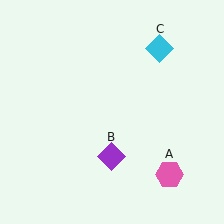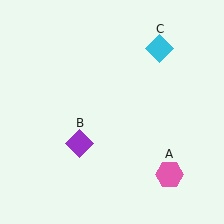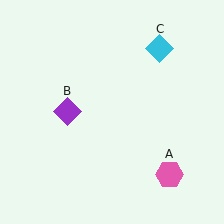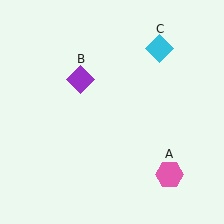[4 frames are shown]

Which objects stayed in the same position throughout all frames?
Pink hexagon (object A) and cyan diamond (object C) remained stationary.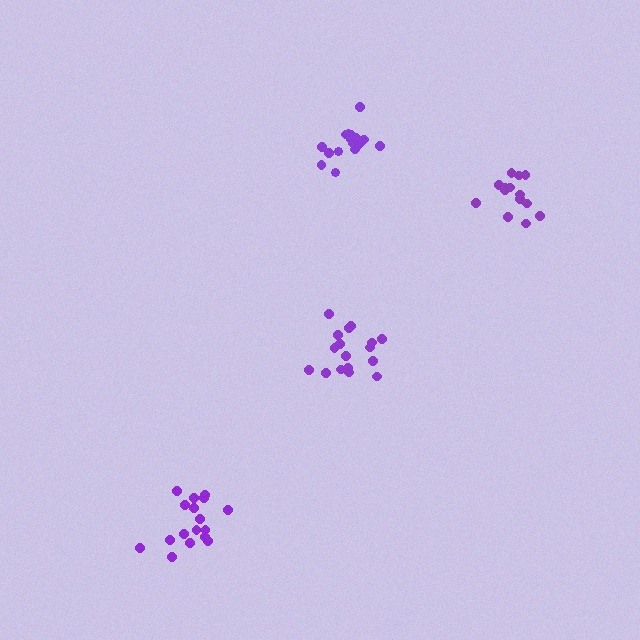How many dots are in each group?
Group 1: 17 dots, Group 2: 18 dots, Group 3: 17 dots, Group 4: 14 dots (66 total).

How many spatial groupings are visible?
There are 4 spatial groupings.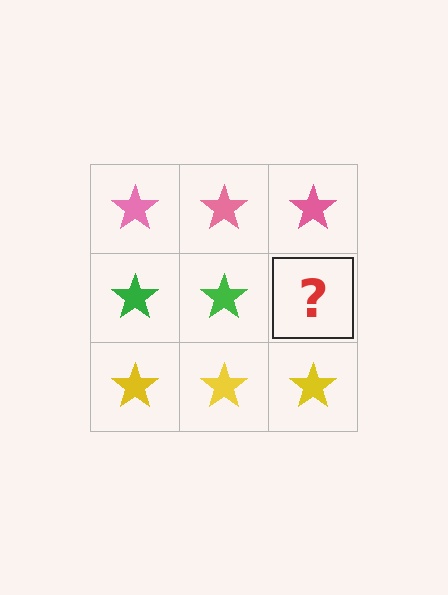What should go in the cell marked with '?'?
The missing cell should contain a green star.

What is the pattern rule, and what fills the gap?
The rule is that each row has a consistent color. The gap should be filled with a green star.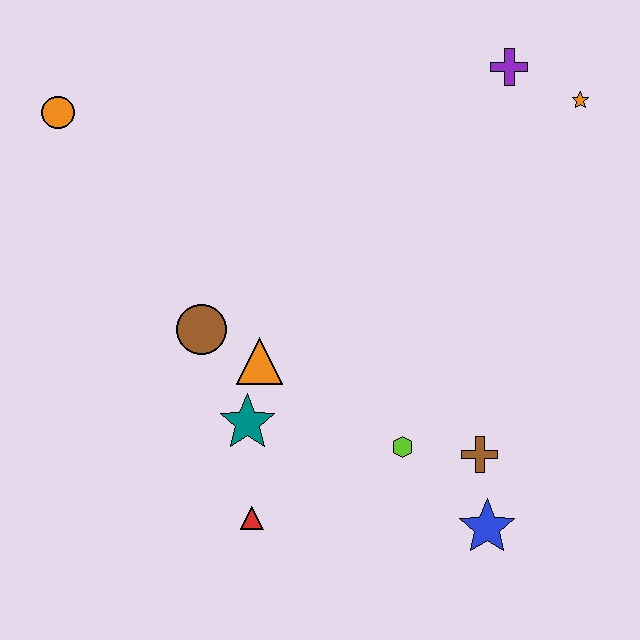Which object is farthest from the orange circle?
The blue star is farthest from the orange circle.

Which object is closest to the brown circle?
The orange triangle is closest to the brown circle.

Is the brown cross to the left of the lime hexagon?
No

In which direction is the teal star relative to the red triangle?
The teal star is above the red triangle.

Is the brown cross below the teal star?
Yes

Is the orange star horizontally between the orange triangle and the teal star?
No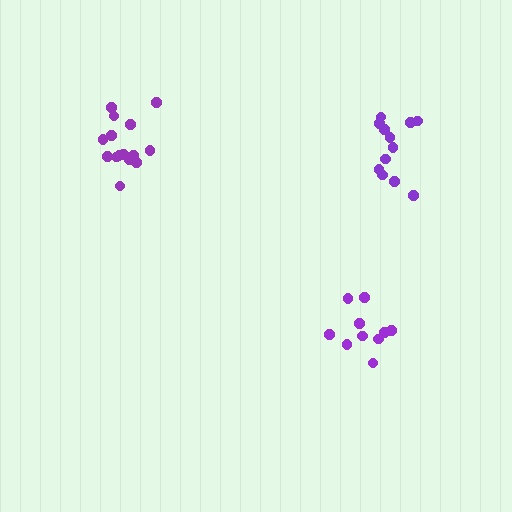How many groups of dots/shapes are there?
There are 3 groups.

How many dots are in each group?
Group 1: 12 dots, Group 2: 10 dots, Group 3: 15 dots (37 total).